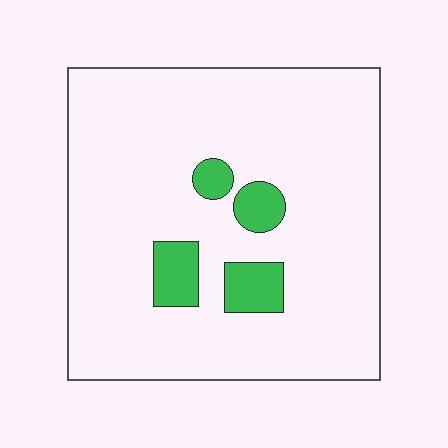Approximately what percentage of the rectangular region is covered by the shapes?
Approximately 10%.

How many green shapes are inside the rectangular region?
4.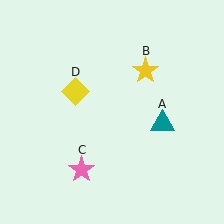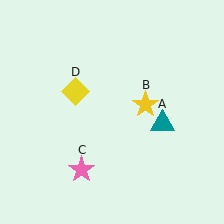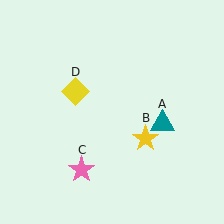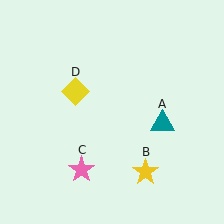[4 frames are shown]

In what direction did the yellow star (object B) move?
The yellow star (object B) moved down.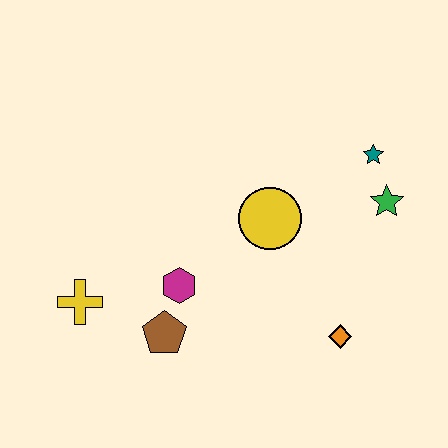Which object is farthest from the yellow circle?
The yellow cross is farthest from the yellow circle.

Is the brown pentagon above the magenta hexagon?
No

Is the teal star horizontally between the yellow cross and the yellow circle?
No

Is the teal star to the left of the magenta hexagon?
No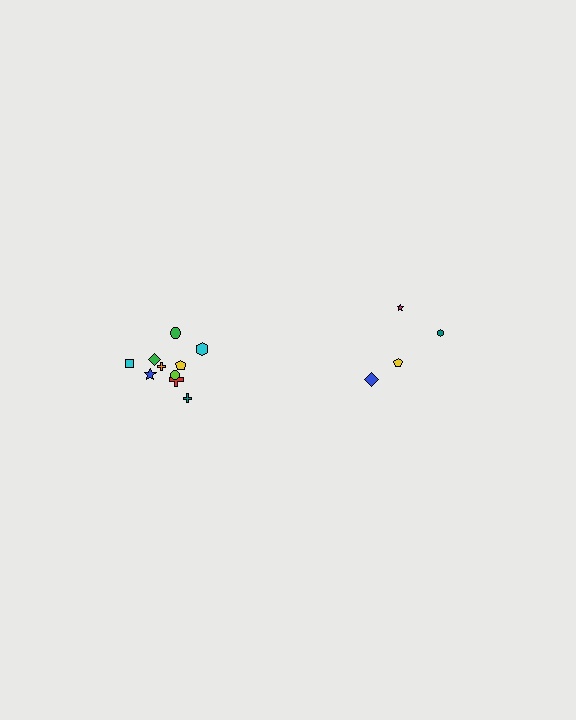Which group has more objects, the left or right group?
The left group.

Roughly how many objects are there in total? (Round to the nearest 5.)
Roughly 15 objects in total.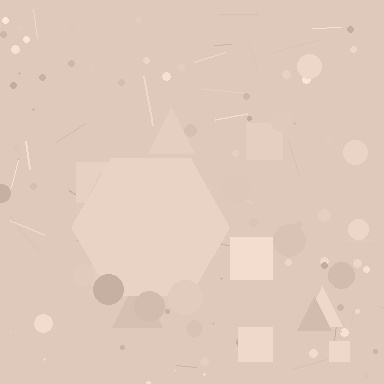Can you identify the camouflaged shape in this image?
The camouflaged shape is a hexagon.